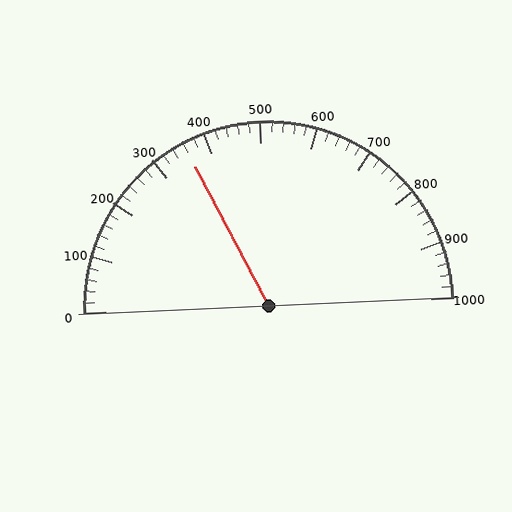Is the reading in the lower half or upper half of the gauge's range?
The reading is in the lower half of the range (0 to 1000).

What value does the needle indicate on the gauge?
The needle indicates approximately 360.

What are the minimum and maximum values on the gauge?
The gauge ranges from 0 to 1000.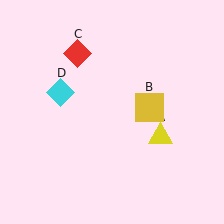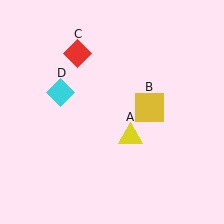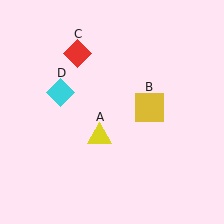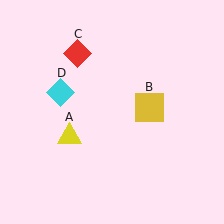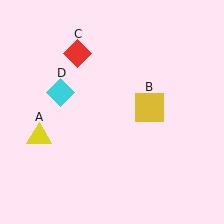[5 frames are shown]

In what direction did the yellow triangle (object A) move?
The yellow triangle (object A) moved left.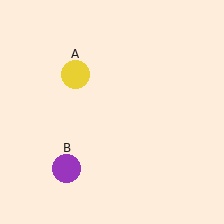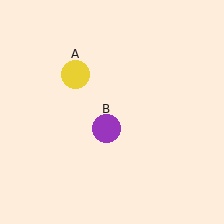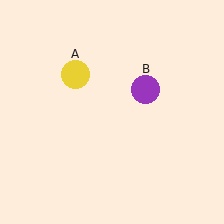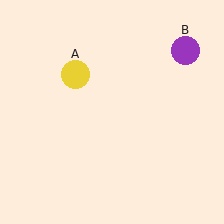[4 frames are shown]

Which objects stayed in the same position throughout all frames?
Yellow circle (object A) remained stationary.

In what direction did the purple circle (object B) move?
The purple circle (object B) moved up and to the right.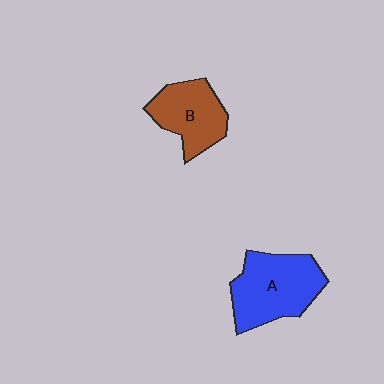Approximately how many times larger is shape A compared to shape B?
Approximately 1.3 times.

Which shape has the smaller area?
Shape B (brown).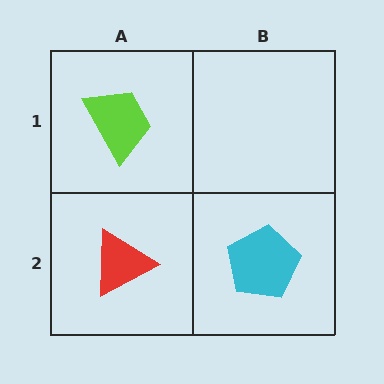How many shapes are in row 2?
2 shapes.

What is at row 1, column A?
A lime trapezoid.